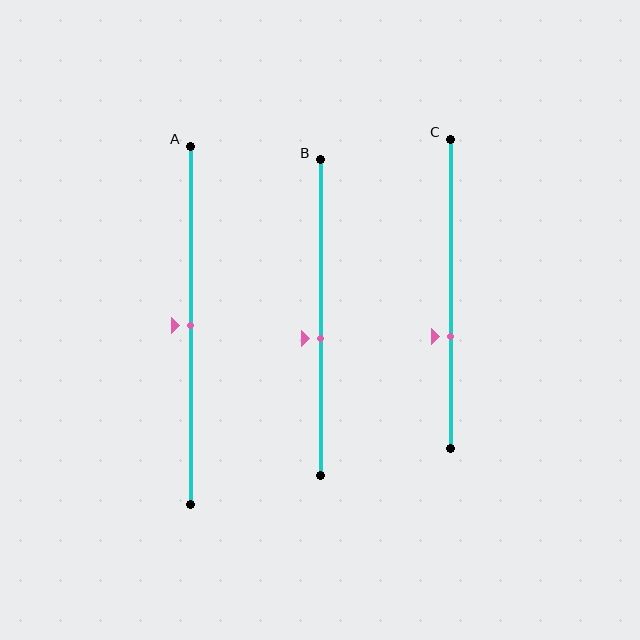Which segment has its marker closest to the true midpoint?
Segment A has its marker closest to the true midpoint.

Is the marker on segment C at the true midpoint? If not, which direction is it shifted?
No, the marker on segment C is shifted downward by about 14% of the segment length.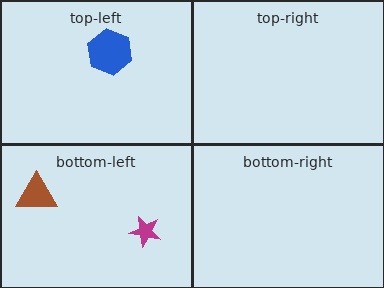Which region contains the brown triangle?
The bottom-left region.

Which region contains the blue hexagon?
The top-left region.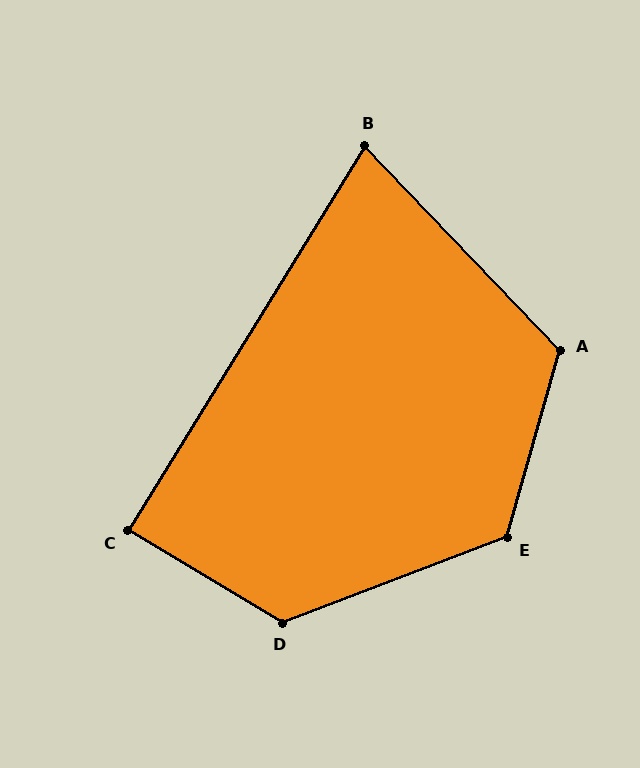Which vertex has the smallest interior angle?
B, at approximately 75 degrees.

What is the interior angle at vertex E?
Approximately 127 degrees (obtuse).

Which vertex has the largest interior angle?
D, at approximately 128 degrees.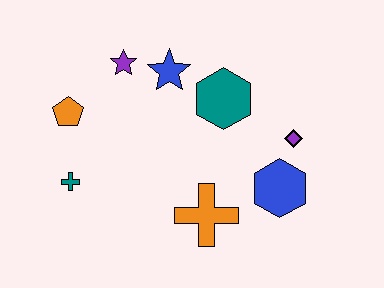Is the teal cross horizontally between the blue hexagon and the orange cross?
No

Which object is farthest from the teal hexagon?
The teal cross is farthest from the teal hexagon.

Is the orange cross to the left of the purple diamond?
Yes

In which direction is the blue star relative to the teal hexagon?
The blue star is to the left of the teal hexagon.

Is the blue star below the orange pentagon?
No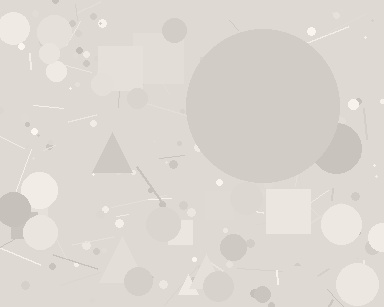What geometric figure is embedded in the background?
A circle is embedded in the background.